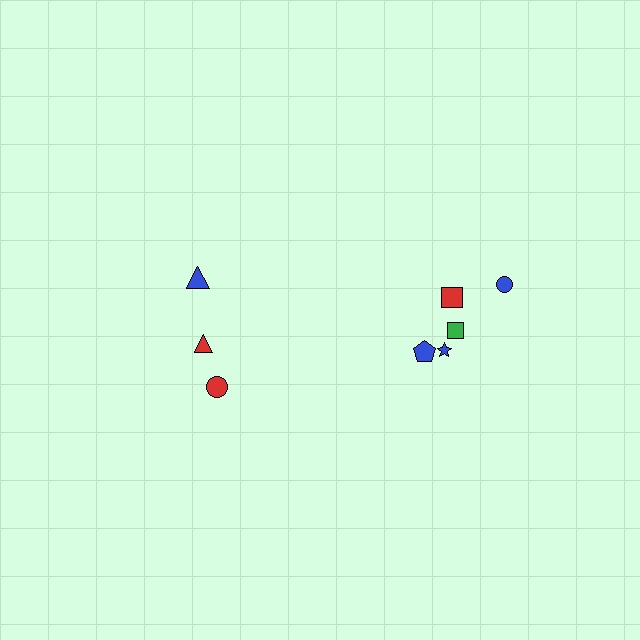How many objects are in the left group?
There are 3 objects.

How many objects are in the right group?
There are 5 objects.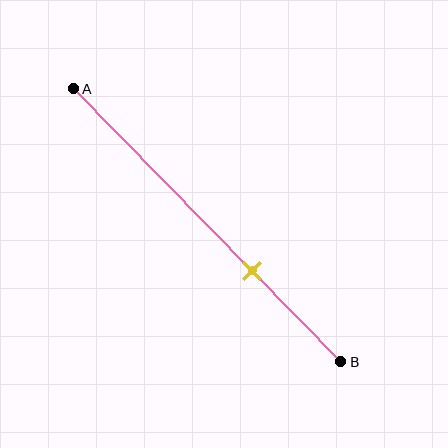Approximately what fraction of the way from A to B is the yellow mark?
The yellow mark is approximately 65% of the way from A to B.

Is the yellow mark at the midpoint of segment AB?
No, the mark is at about 65% from A, not at the 50% midpoint.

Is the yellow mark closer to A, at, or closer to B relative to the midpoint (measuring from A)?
The yellow mark is closer to point B than the midpoint of segment AB.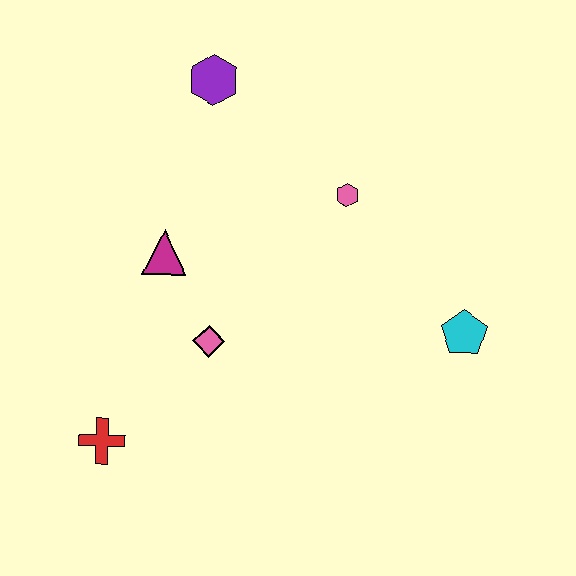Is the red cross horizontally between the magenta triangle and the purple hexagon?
No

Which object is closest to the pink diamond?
The magenta triangle is closest to the pink diamond.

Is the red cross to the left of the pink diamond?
Yes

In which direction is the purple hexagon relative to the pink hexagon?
The purple hexagon is to the left of the pink hexagon.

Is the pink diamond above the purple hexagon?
No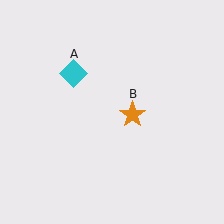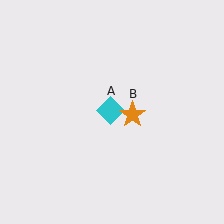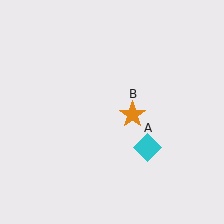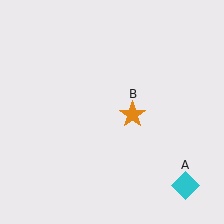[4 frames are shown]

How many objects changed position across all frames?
1 object changed position: cyan diamond (object A).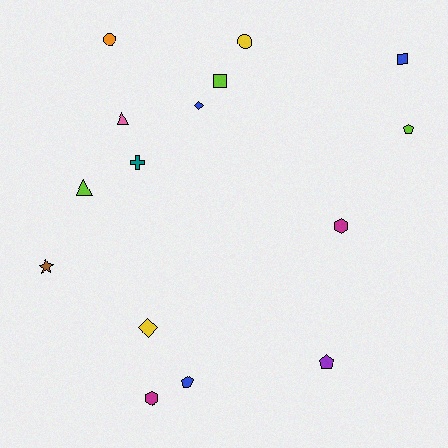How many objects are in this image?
There are 15 objects.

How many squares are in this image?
There are 2 squares.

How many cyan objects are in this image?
There are no cyan objects.